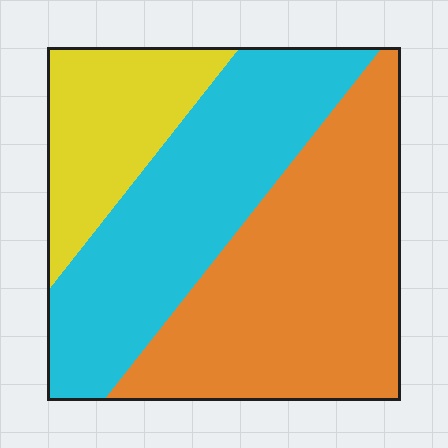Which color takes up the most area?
Orange, at roughly 45%.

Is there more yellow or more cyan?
Cyan.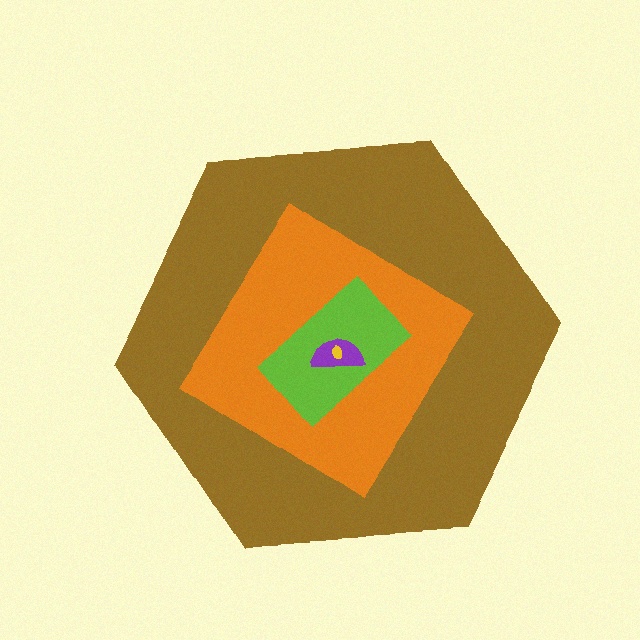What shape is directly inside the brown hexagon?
The orange diamond.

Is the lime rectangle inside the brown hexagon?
Yes.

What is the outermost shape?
The brown hexagon.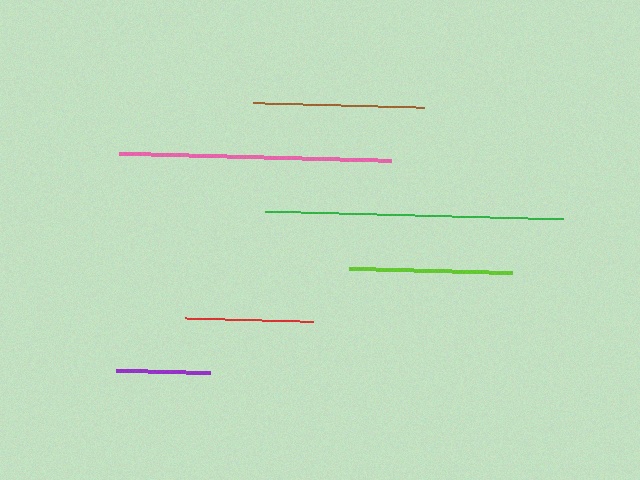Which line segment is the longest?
The green line is the longest at approximately 298 pixels.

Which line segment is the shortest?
The purple line is the shortest at approximately 94 pixels.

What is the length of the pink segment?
The pink segment is approximately 272 pixels long.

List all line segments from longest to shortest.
From longest to shortest: green, pink, brown, lime, red, purple.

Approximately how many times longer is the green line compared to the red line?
The green line is approximately 2.3 times the length of the red line.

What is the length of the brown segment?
The brown segment is approximately 171 pixels long.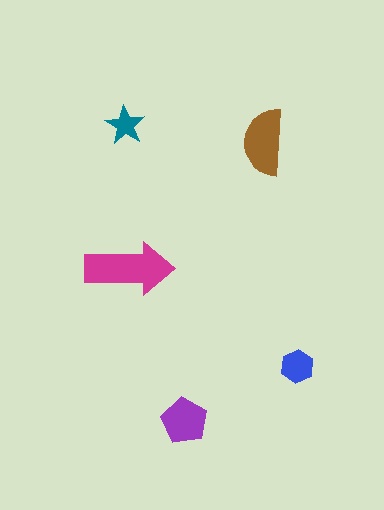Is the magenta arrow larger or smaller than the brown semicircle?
Larger.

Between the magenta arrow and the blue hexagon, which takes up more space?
The magenta arrow.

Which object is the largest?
The magenta arrow.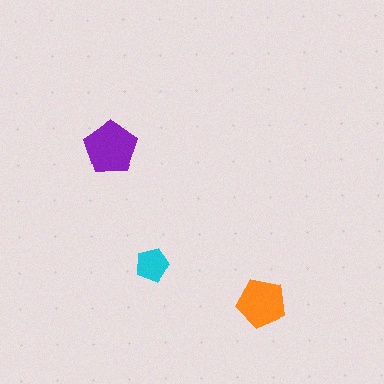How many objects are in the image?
There are 3 objects in the image.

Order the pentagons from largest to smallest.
the purple one, the orange one, the cyan one.